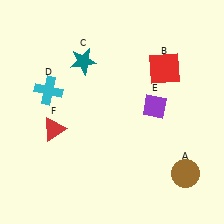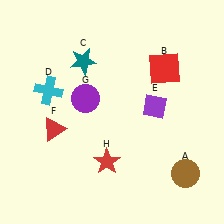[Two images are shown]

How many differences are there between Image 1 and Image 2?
There are 2 differences between the two images.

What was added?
A purple circle (G), a red star (H) were added in Image 2.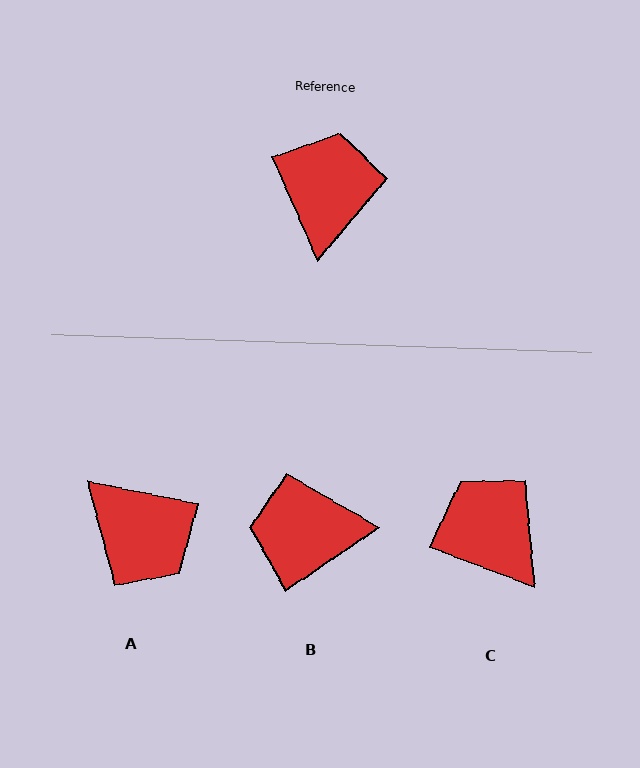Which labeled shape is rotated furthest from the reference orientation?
A, about 125 degrees away.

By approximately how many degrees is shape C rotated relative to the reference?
Approximately 45 degrees counter-clockwise.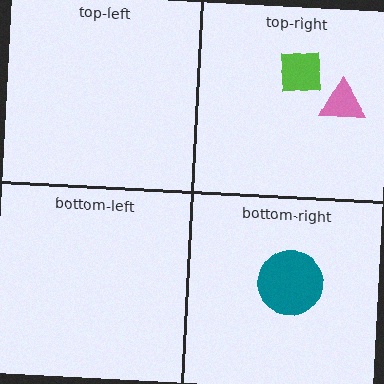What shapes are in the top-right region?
The lime square, the pink triangle.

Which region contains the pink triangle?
The top-right region.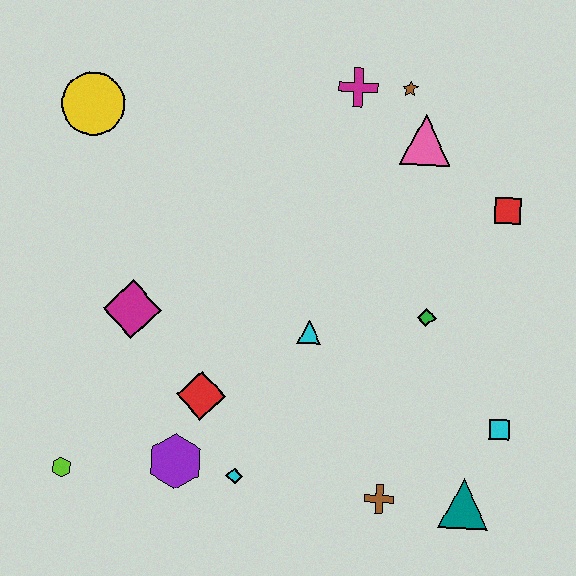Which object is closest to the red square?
The pink triangle is closest to the red square.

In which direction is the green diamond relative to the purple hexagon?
The green diamond is to the right of the purple hexagon.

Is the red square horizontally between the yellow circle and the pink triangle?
No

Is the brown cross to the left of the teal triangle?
Yes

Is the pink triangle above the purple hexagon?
Yes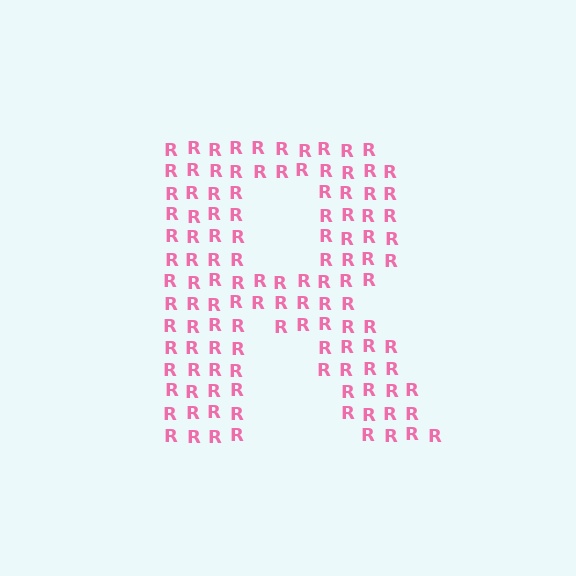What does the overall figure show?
The overall figure shows the letter R.